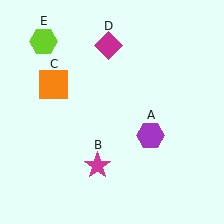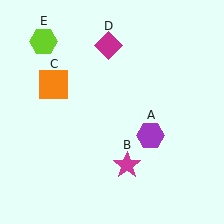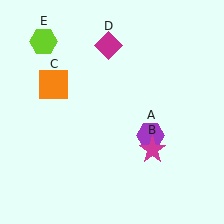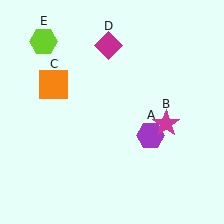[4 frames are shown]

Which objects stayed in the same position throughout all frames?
Purple hexagon (object A) and orange square (object C) and magenta diamond (object D) and lime hexagon (object E) remained stationary.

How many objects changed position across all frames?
1 object changed position: magenta star (object B).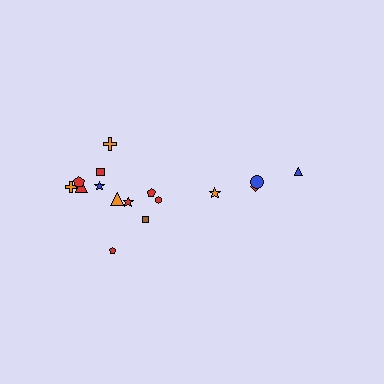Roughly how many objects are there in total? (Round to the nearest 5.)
Roughly 15 objects in total.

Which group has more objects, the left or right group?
The left group.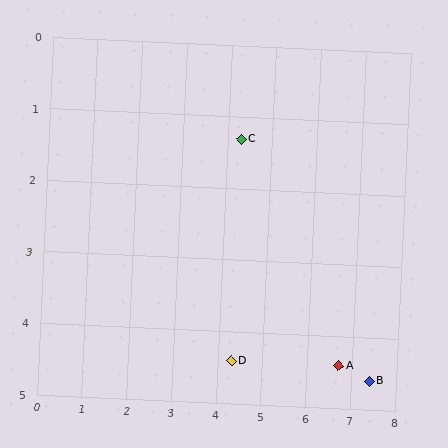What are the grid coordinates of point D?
Point D is at approximately (4.3, 4.4).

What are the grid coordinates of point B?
Point B is at approximately (7.4, 4.6).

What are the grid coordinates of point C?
Point C is at approximately (4.3, 1.3).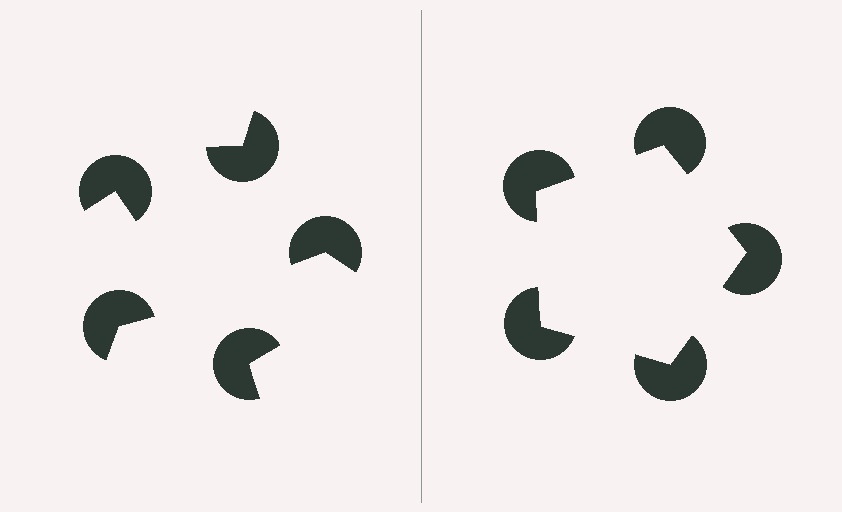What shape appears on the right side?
An illusory pentagon.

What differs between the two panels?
The pac-man discs are positioned identically on both sides; only the wedge orientations differ. On the right they align to a pentagon; on the left they are misaligned.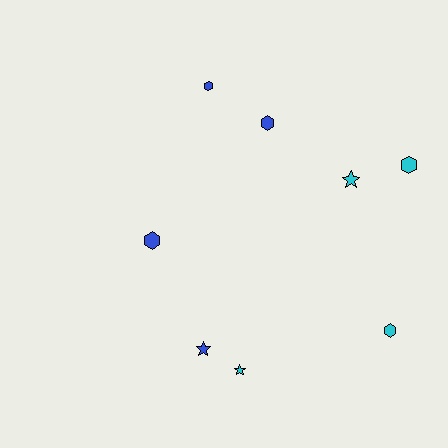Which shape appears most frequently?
Hexagon, with 5 objects.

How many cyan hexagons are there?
There are 2 cyan hexagons.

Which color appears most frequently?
Cyan, with 4 objects.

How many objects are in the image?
There are 8 objects.